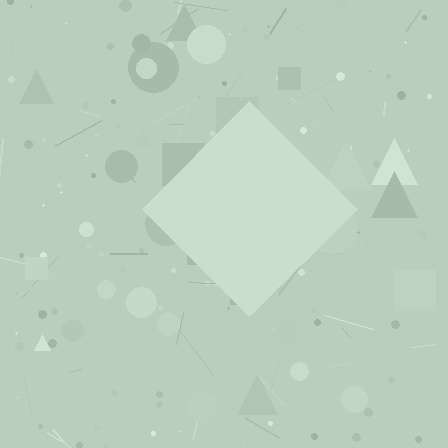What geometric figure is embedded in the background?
A diamond is embedded in the background.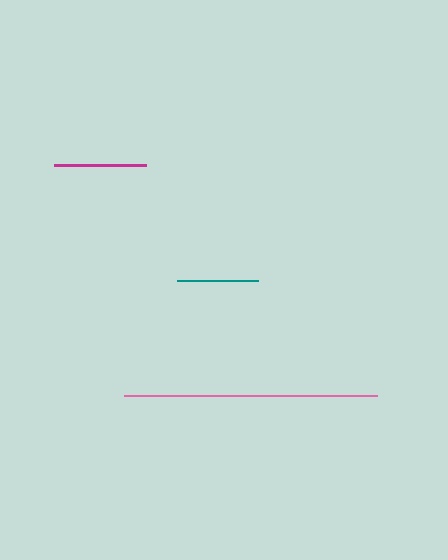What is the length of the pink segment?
The pink segment is approximately 253 pixels long.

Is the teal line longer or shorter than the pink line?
The pink line is longer than the teal line.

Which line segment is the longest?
The pink line is the longest at approximately 253 pixels.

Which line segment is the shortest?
The teal line is the shortest at approximately 81 pixels.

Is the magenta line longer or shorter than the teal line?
The magenta line is longer than the teal line.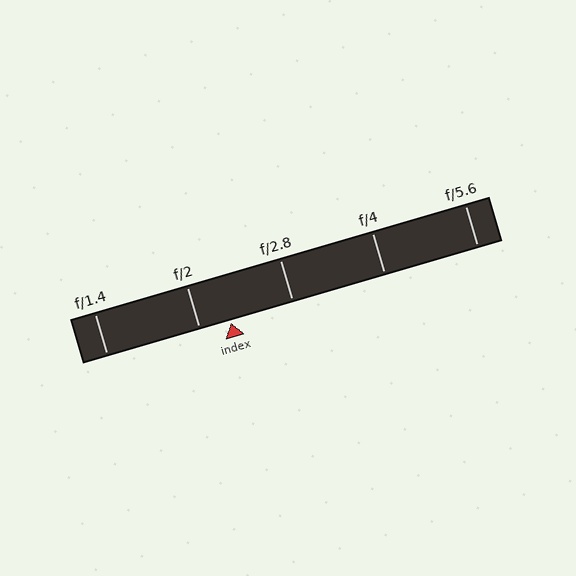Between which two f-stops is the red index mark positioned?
The index mark is between f/2 and f/2.8.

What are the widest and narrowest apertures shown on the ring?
The widest aperture shown is f/1.4 and the narrowest is f/5.6.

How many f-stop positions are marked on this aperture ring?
There are 5 f-stop positions marked.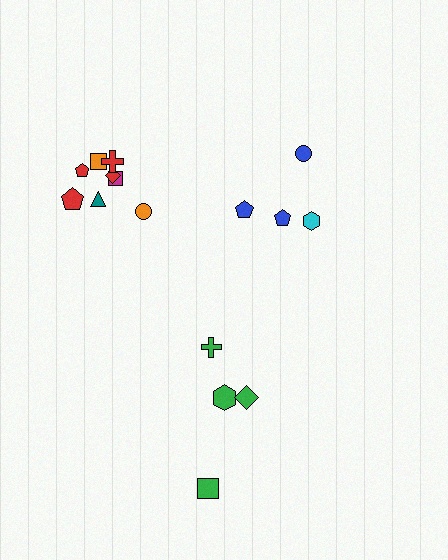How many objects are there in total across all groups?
There are 16 objects.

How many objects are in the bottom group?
There are 4 objects.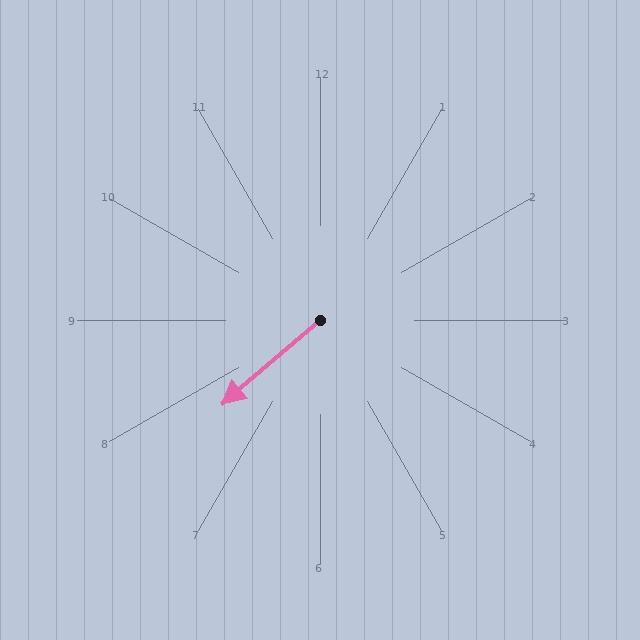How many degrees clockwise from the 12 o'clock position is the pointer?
Approximately 229 degrees.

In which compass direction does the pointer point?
Southwest.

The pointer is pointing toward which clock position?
Roughly 8 o'clock.